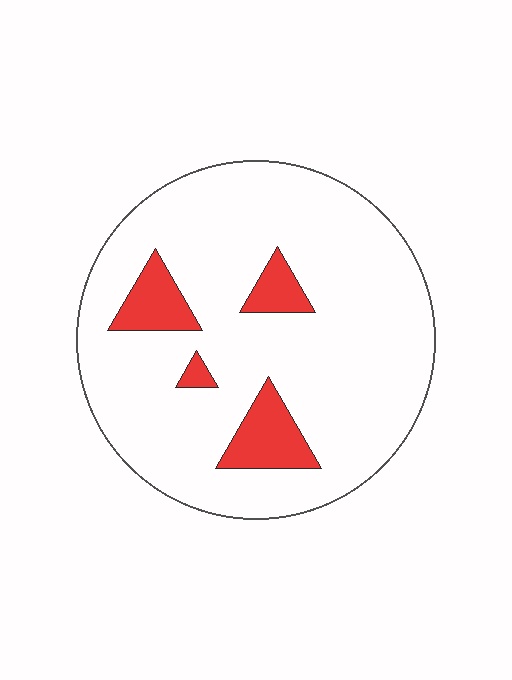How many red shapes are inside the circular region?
4.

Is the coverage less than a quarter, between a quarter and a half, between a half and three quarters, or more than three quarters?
Less than a quarter.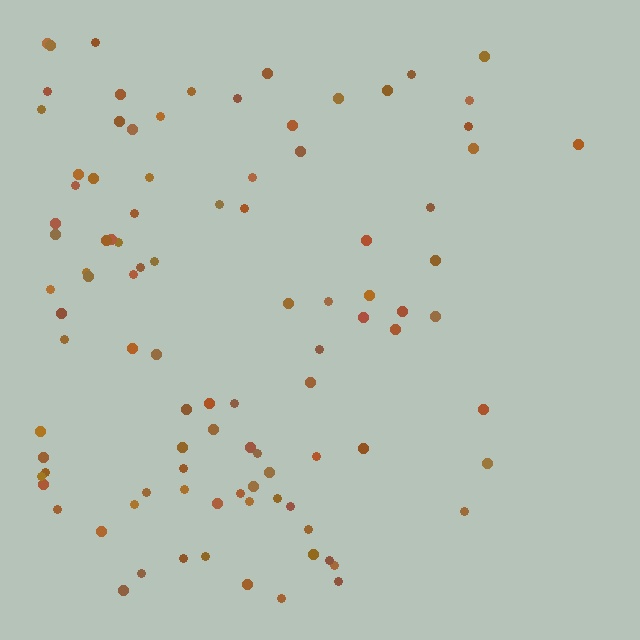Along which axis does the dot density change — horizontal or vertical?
Horizontal.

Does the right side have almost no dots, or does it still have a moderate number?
Still a moderate number, just noticeably fewer than the left.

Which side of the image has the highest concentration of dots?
The left.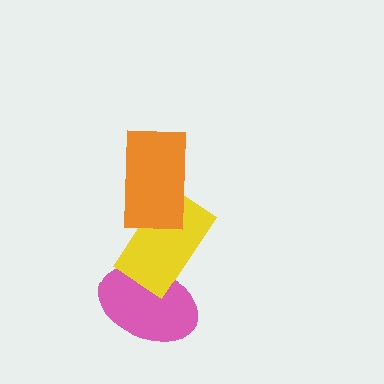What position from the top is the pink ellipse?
The pink ellipse is 3rd from the top.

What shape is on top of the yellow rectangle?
The orange rectangle is on top of the yellow rectangle.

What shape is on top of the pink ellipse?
The yellow rectangle is on top of the pink ellipse.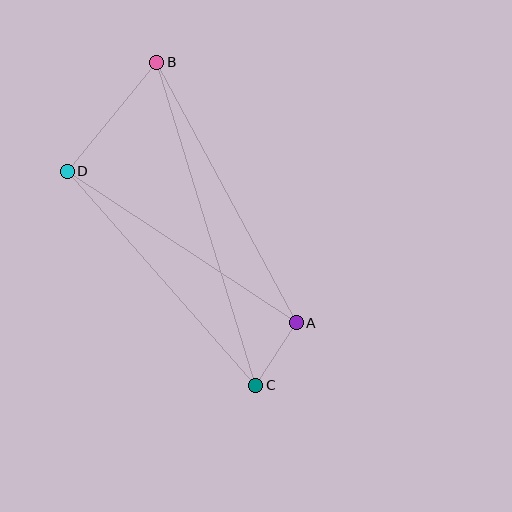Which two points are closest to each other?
Points A and C are closest to each other.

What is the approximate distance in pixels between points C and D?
The distance between C and D is approximately 285 pixels.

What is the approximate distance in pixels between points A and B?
The distance between A and B is approximately 295 pixels.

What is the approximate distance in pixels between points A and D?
The distance between A and D is approximately 274 pixels.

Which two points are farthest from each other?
Points B and C are farthest from each other.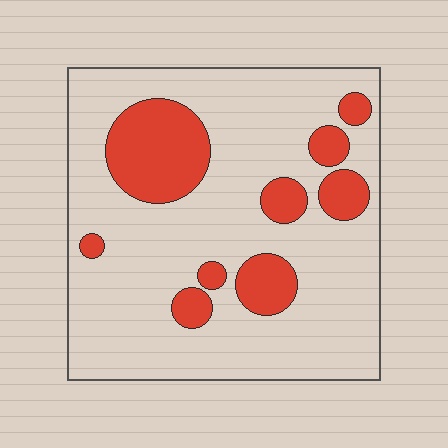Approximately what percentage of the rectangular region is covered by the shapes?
Approximately 20%.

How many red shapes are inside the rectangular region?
9.